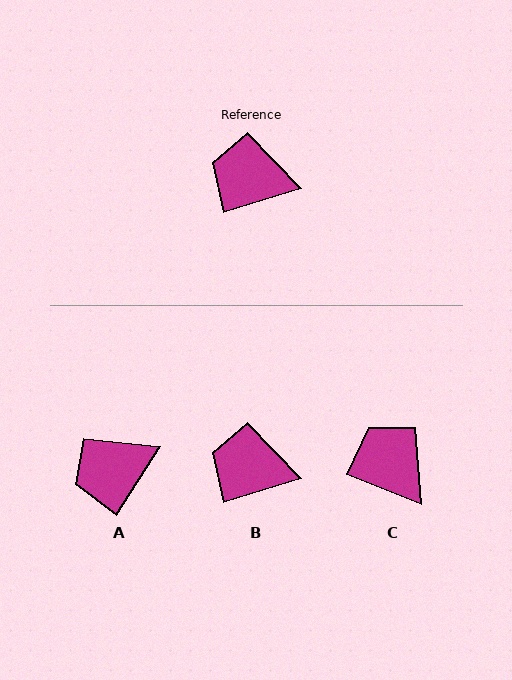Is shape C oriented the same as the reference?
No, it is off by about 39 degrees.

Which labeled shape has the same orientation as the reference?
B.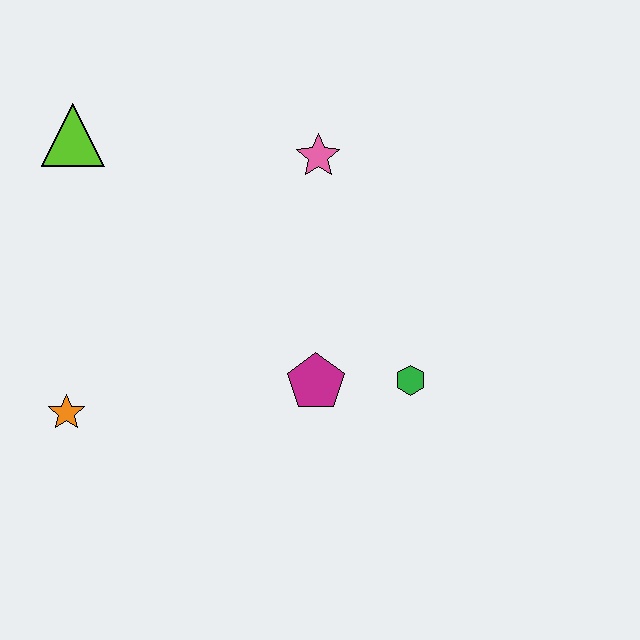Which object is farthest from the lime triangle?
The green hexagon is farthest from the lime triangle.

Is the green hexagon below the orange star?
No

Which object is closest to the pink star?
The magenta pentagon is closest to the pink star.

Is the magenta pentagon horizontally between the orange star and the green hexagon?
Yes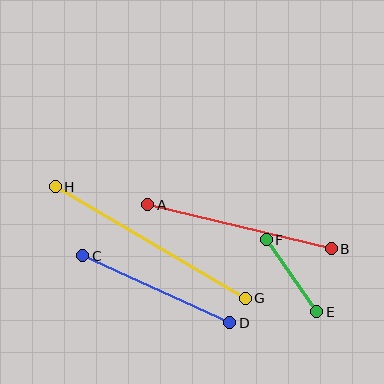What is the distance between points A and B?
The distance is approximately 188 pixels.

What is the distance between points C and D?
The distance is approximately 161 pixels.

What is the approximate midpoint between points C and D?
The midpoint is at approximately (156, 289) pixels.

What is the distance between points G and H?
The distance is approximately 220 pixels.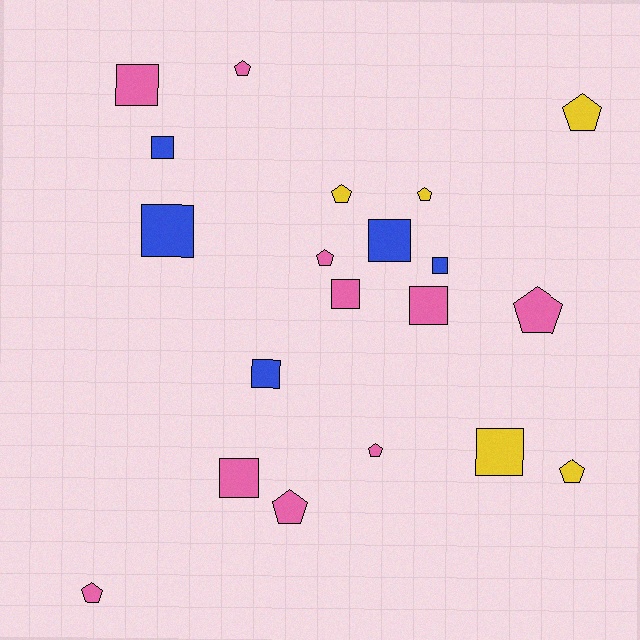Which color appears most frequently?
Pink, with 10 objects.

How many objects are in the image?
There are 20 objects.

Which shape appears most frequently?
Square, with 10 objects.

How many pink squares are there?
There are 4 pink squares.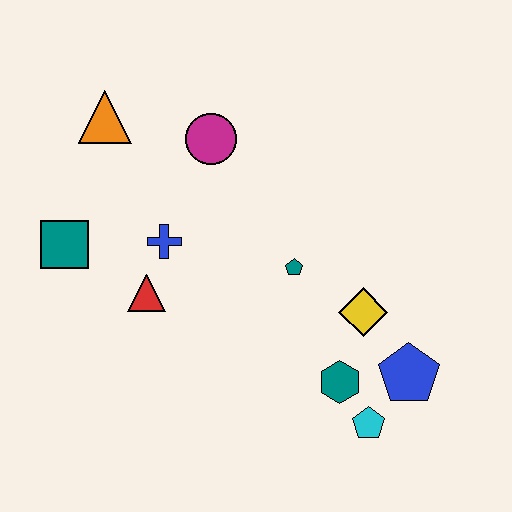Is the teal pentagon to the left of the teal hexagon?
Yes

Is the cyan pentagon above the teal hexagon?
No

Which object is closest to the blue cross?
The red triangle is closest to the blue cross.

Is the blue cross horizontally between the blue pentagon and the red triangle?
Yes